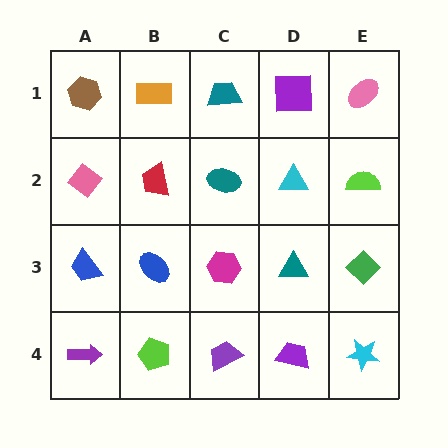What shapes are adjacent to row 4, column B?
A blue ellipse (row 3, column B), a purple arrow (row 4, column A), a purple trapezoid (row 4, column C).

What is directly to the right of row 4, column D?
A cyan star.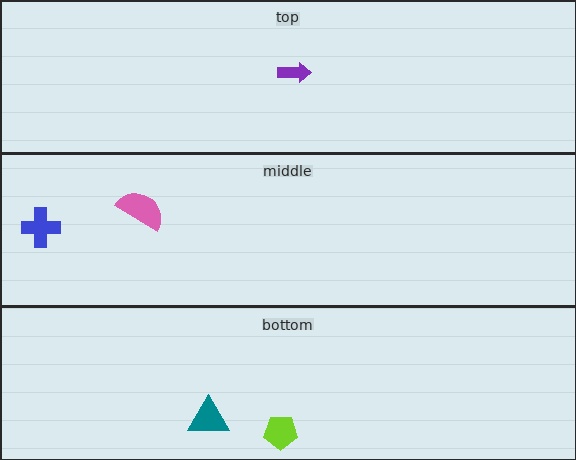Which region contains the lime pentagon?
The bottom region.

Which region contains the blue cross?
The middle region.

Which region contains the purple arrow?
The top region.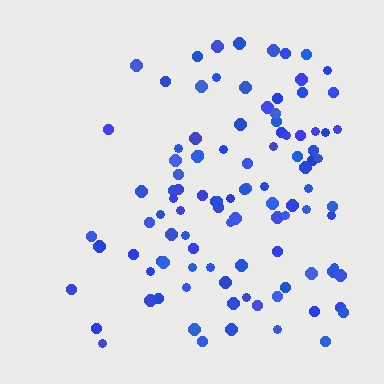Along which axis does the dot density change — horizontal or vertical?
Horizontal.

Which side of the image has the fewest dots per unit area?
The left.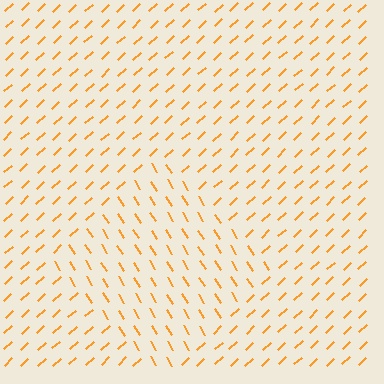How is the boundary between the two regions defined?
The boundary is defined purely by a change in line orientation (approximately 79 degrees difference). All lines are the same color and thickness.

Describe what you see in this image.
The image is filled with small orange line segments. A diamond region in the image has lines oriented differently from the surrounding lines, creating a visible texture boundary.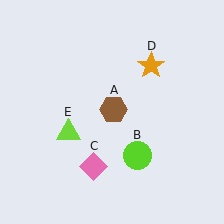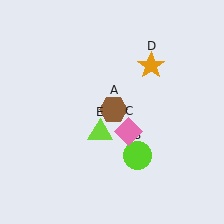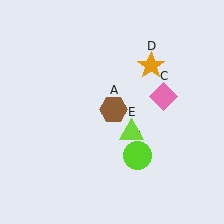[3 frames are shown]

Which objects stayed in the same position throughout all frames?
Brown hexagon (object A) and lime circle (object B) and orange star (object D) remained stationary.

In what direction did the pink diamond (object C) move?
The pink diamond (object C) moved up and to the right.